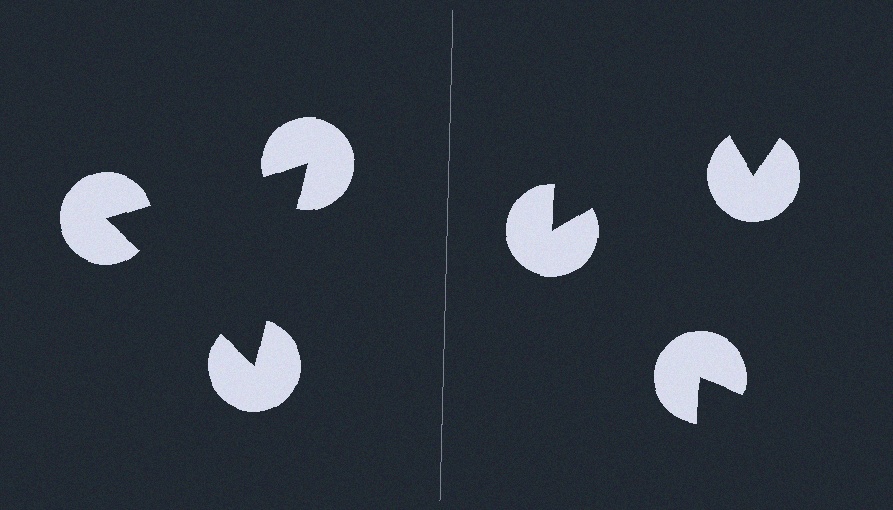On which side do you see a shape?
An illusory triangle appears on the left side. On the right side the wedge cuts are rotated, so no coherent shape forms.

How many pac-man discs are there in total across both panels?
6 — 3 on each side.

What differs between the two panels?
The pac-man discs are positioned identically on both sides; only the wedge orientations differ. On the left they align to a triangle; on the right they are misaligned.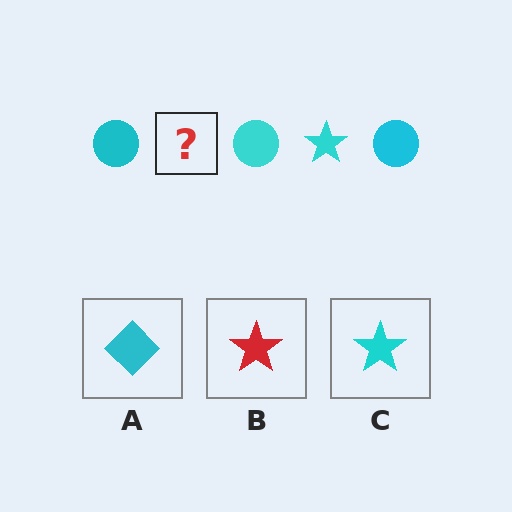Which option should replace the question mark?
Option C.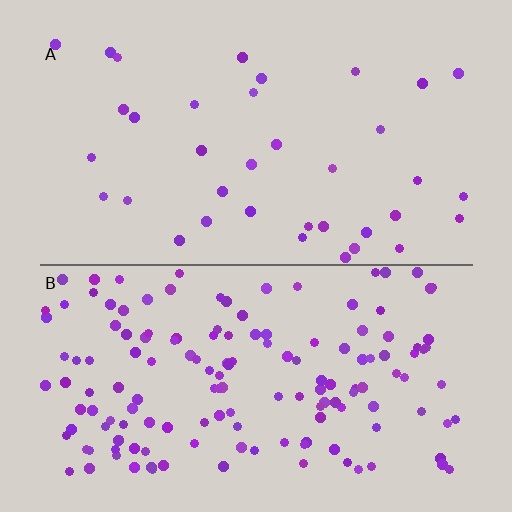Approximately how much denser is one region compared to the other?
Approximately 4.1× — region B over region A.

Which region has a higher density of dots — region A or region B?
B (the bottom).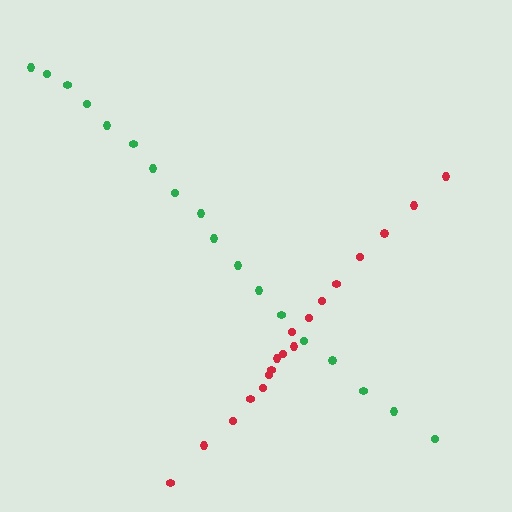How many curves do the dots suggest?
There are 2 distinct paths.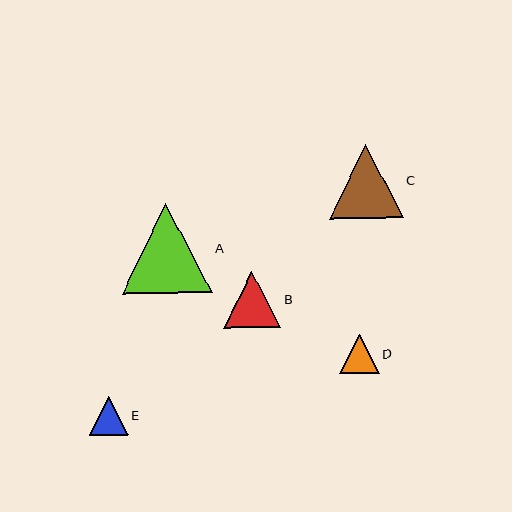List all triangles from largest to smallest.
From largest to smallest: A, C, B, D, E.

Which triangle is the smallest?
Triangle E is the smallest with a size of approximately 39 pixels.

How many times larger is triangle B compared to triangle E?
Triangle B is approximately 1.4 times the size of triangle E.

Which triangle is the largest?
Triangle A is the largest with a size of approximately 90 pixels.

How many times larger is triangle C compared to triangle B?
Triangle C is approximately 1.3 times the size of triangle B.